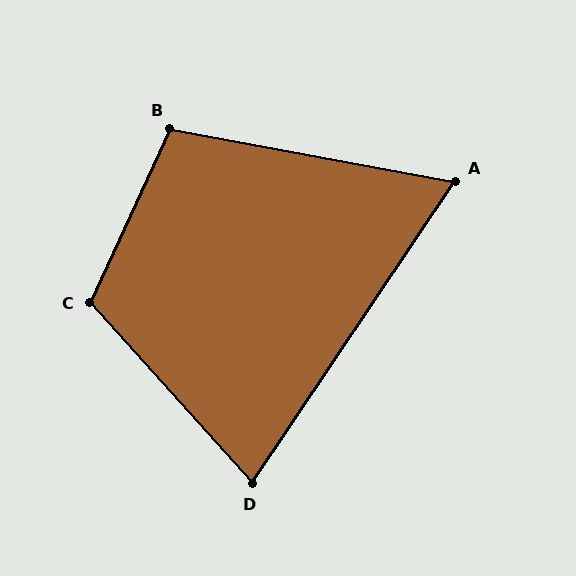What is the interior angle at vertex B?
Approximately 104 degrees (obtuse).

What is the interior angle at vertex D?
Approximately 76 degrees (acute).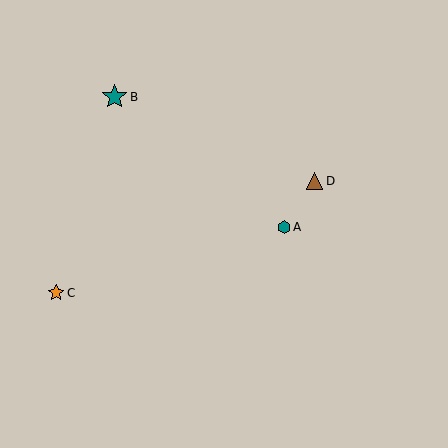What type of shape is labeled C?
Shape C is an orange star.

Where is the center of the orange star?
The center of the orange star is at (56, 293).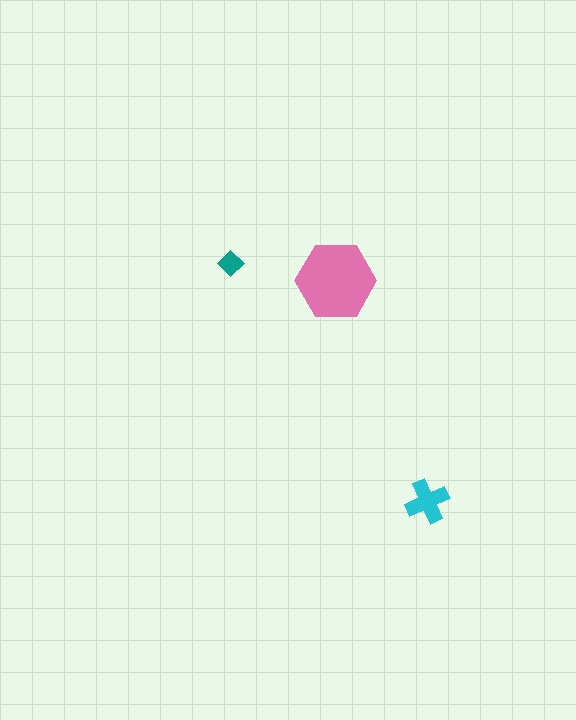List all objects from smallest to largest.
The teal diamond, the cyan cross, the pink hexagon.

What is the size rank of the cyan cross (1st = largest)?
2nd.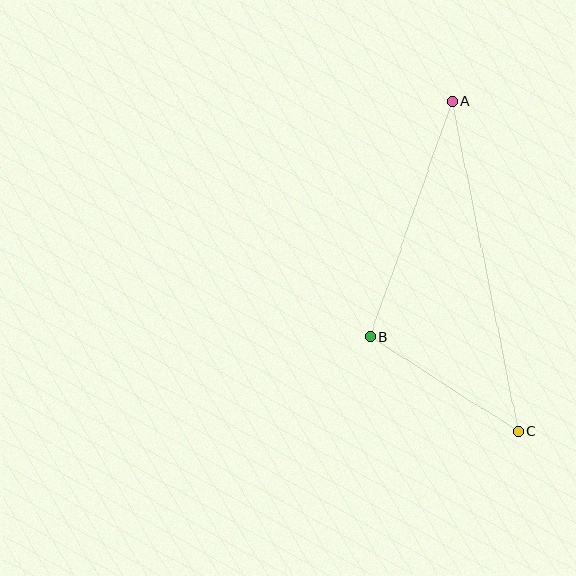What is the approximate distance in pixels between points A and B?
The distance between A and B is approximately 249 pixels.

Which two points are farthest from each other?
Points A and C are farthest from each other.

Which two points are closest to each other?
Points B and C are closest to each other.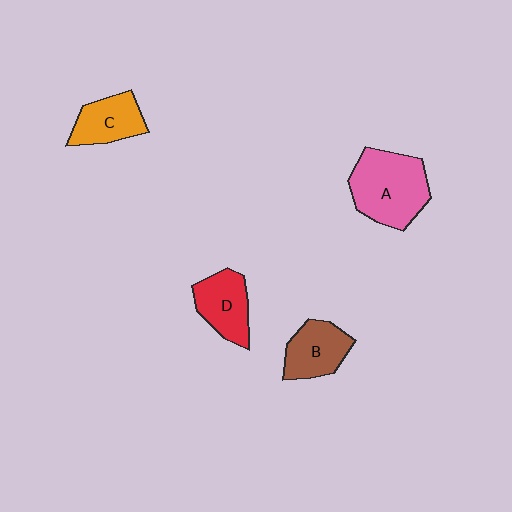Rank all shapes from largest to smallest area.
From largest to smallest: A (pink), D (red), B (brown), C (orange).